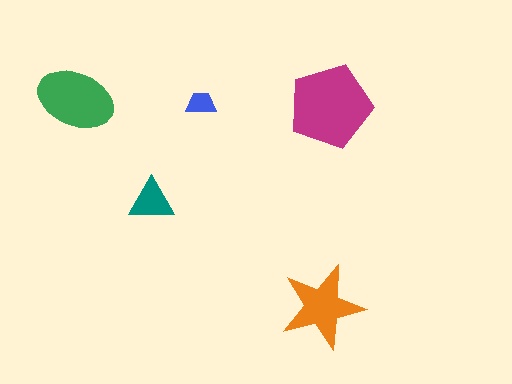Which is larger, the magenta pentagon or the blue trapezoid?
The magenta pentagon.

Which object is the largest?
The magenta pentagon.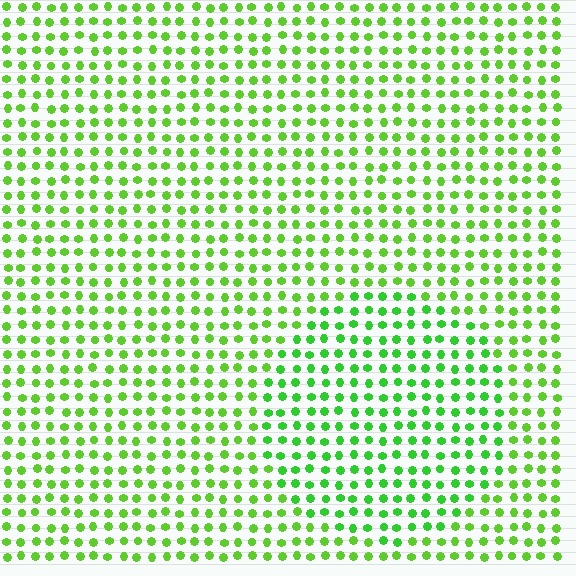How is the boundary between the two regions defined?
The boundary is defined purely by a slight shift in hue (about 19 degrees). Spacing, size, and orientation are identical on both sides.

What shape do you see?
I see a circle.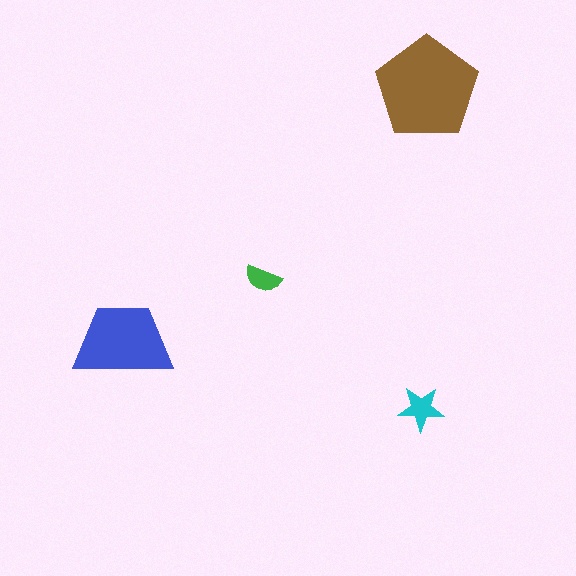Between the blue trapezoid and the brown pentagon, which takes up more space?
The brown pentagon.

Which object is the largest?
The brown pentagon.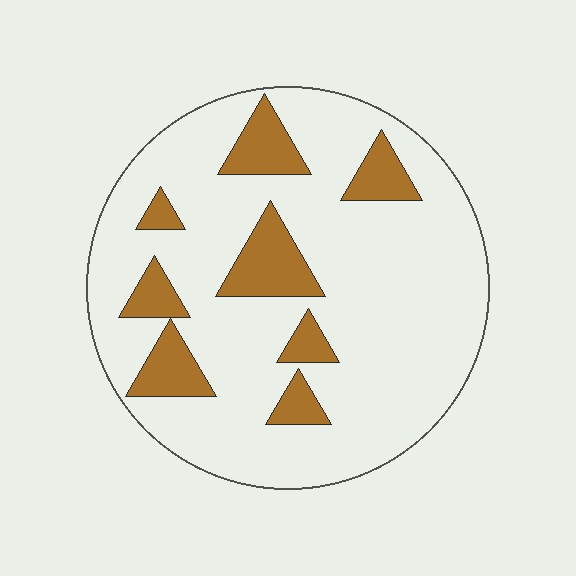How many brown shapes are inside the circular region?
8.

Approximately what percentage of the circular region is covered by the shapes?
Approximately 20%.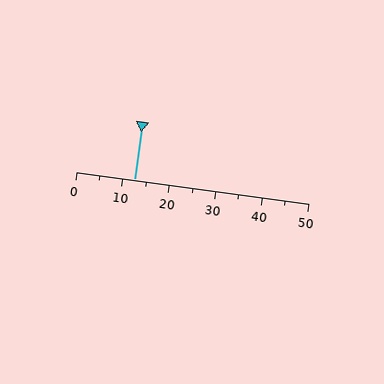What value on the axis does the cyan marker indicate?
The marker indicates approximately 12.5.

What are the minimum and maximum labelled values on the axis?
The axis runs from 0 to 50.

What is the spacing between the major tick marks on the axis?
The major ticks are spaced 10 apart.